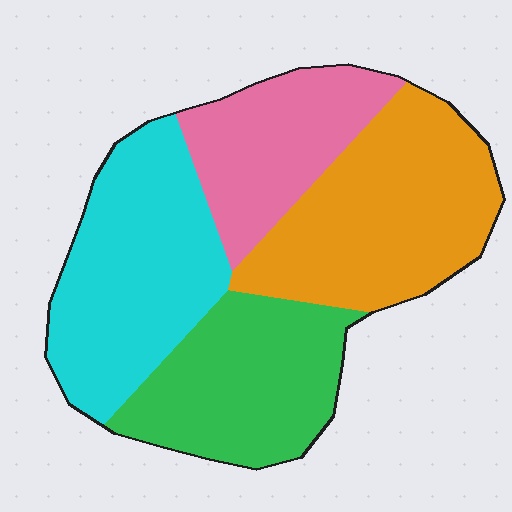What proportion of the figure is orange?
Orange takes up about one third (1/3) of the figure.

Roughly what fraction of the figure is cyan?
Cyan covers about 30% of the figure.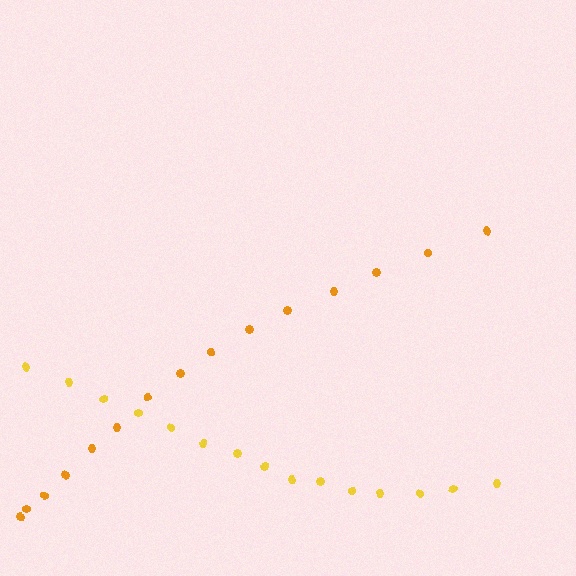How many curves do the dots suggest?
There are 2 distinct paths.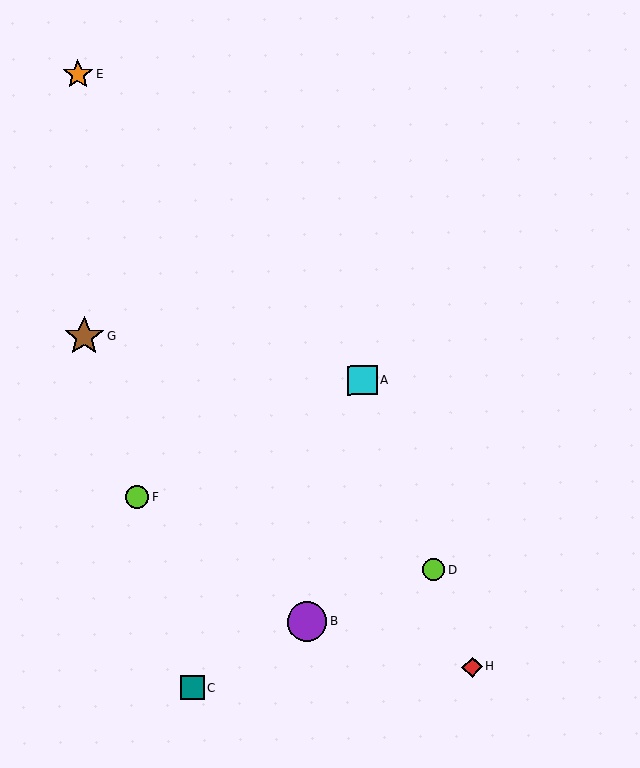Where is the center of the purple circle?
The center of the purple circle is at (307, 622).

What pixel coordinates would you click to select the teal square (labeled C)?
Click at (192, 688) to select the teal square C.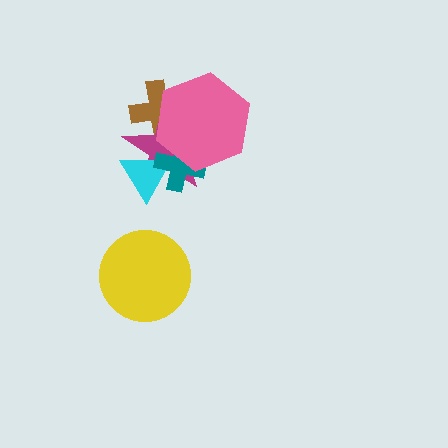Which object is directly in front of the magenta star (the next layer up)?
The cyan triangle is directly in front of the magenta star.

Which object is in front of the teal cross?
The pink hexagon is in front of the teal cross.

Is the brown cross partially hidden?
Yes, it is partially covered by another shape.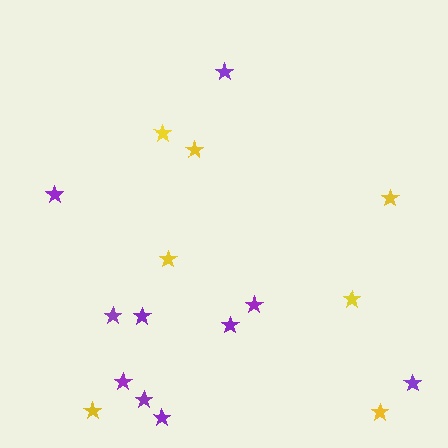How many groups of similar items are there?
There are 2 groups: one group of yellow stars (7) and one group of purple stars (10).